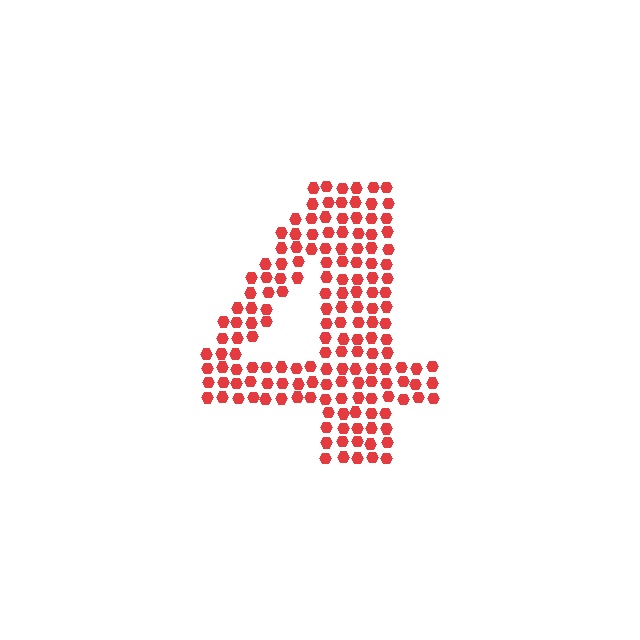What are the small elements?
The small elements are hexagons.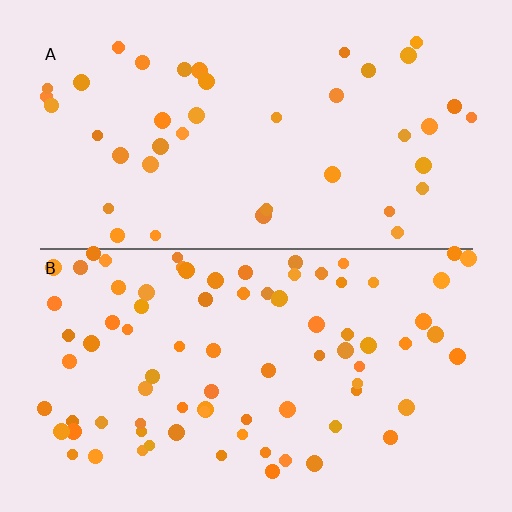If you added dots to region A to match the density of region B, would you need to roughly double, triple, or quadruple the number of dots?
Approximately double.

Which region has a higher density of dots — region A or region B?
B (the bottom).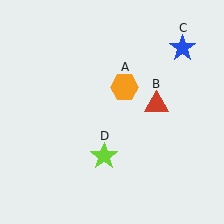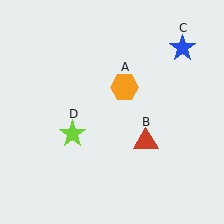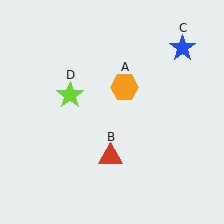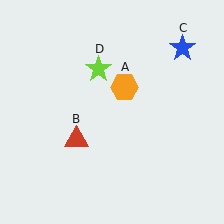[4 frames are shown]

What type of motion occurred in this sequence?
The red triangle (object B), lime star (object D) rotated clockwise around the center of the scene.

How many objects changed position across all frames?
2 objects changed position: red triangle (object B), lime star (object D).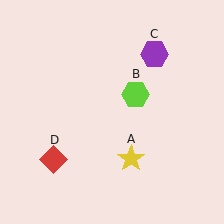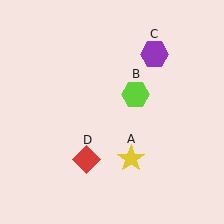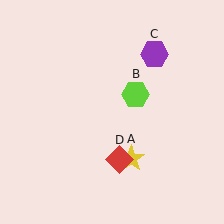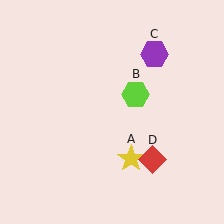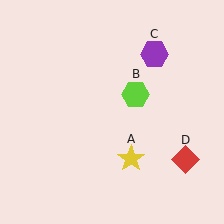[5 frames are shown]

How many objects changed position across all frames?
1 object changed position: red diamond (object D).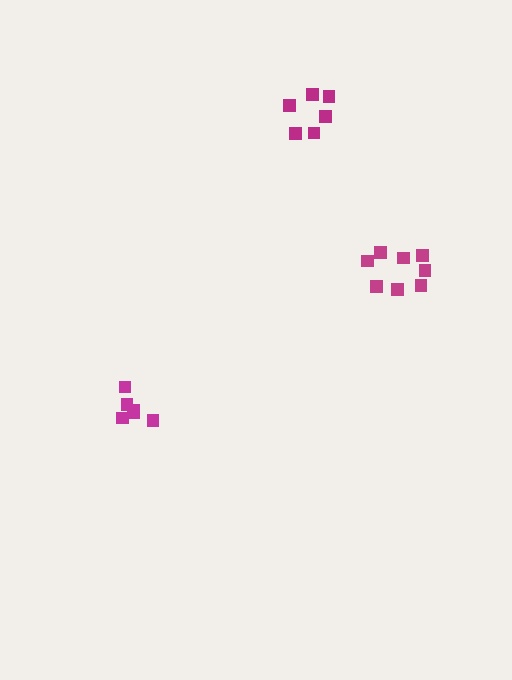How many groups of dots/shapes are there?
There are 3 groups.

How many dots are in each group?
Group 1: 8 dots, Group 2: 6 dots, Group 3: 6 dots (20 total).